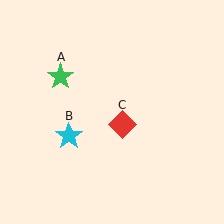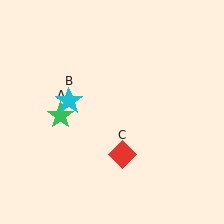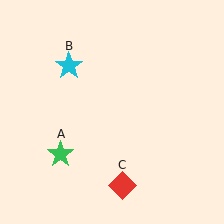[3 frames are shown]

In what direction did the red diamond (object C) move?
The red diamond (object C) moved down.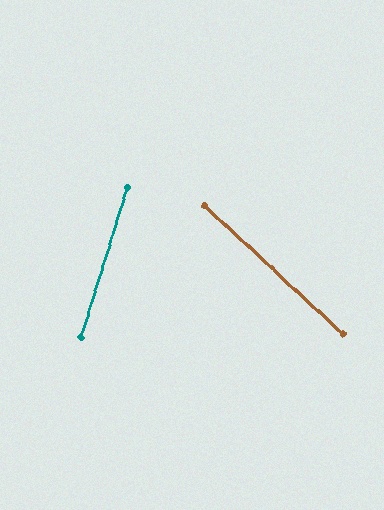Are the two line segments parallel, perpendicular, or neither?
Neither parallel nor perpendicular — they differ by about 65°.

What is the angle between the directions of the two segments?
Approximately 65 degrees.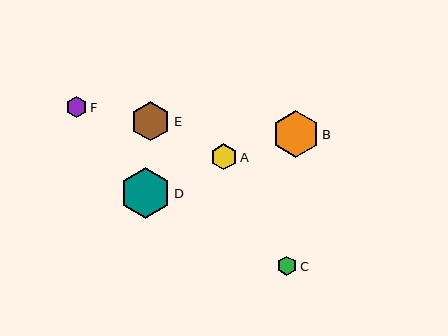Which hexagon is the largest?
Hexagon D is the largest with a size of approximately 51 pixels.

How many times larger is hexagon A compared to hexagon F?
Hexagon A is approximately 1.2 times the size of hexagon F.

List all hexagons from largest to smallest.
From largest to smallest: D, B, E, A, F, C.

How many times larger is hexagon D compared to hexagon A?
Hexagon D is approximately 2.0 times the size of hexagon A.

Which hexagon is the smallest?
Hexagon C is the smallest with a size of approximately 19 pixels.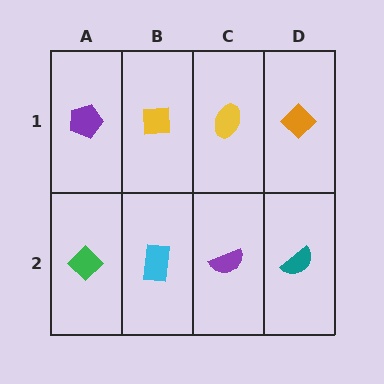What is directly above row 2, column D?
An orange diamond.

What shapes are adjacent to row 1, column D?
A teal semicircle (row 2, column D), a yellow ellipse (row 1, column C).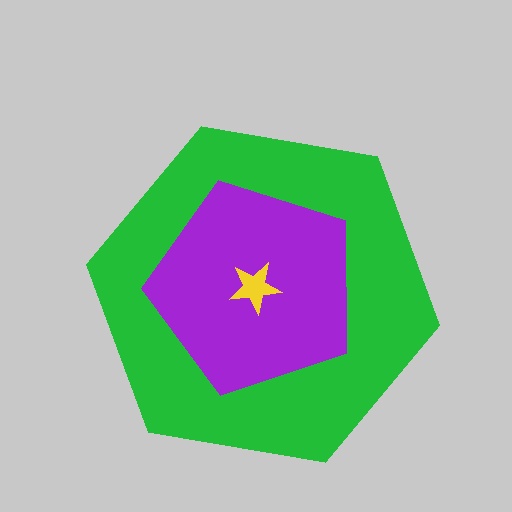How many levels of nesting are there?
3.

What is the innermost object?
The yellow star.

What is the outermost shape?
The green hexagon.